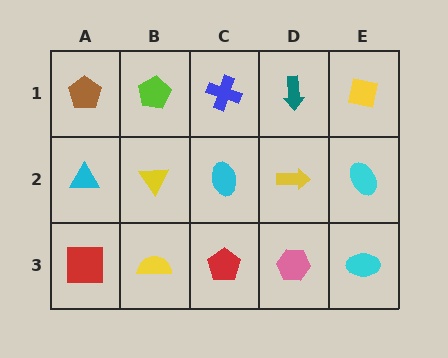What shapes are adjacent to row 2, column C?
A blue cross (row 1, column C), a red pentagon (row 3, column C), a yellow triangle (row 2, column B), a yellow arrow (row 2, column D).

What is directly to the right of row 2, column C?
A yellow arrow.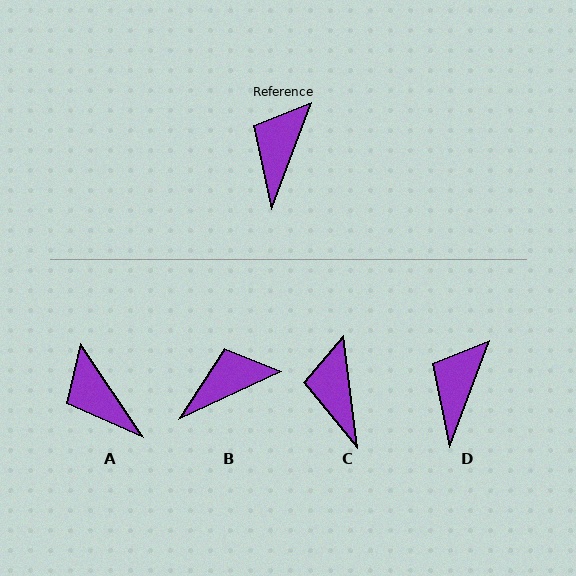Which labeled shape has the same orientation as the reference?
D.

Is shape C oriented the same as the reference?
No, it is off by about 27 degrees.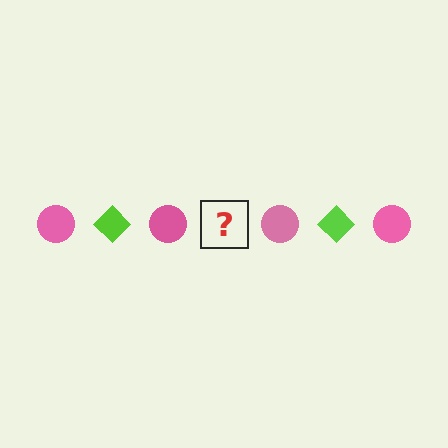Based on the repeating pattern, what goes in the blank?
The blank should be a lime diamond.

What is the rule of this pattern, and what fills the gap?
The rule is that the pattern alternates between pink circle and lime diamond. The gap should be filled with a lime diamond.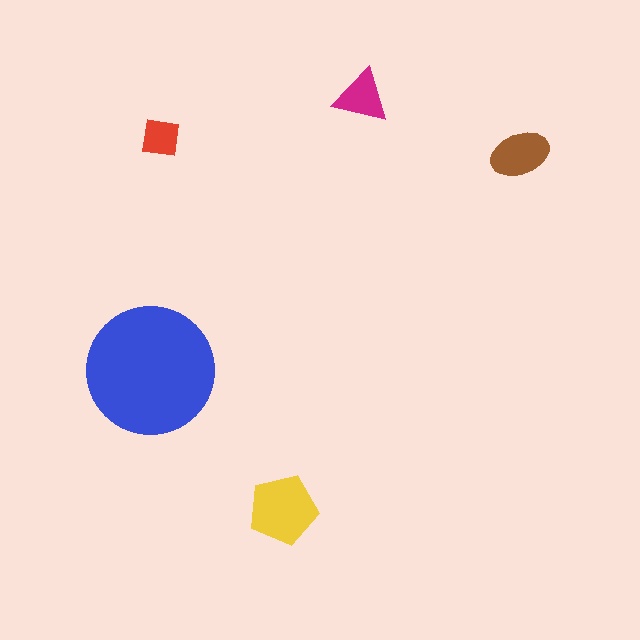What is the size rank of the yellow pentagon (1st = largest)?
2nd.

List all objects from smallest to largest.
The red square, the magenta triangle, the brown ellipse, the yellow pentagon, the blue circle.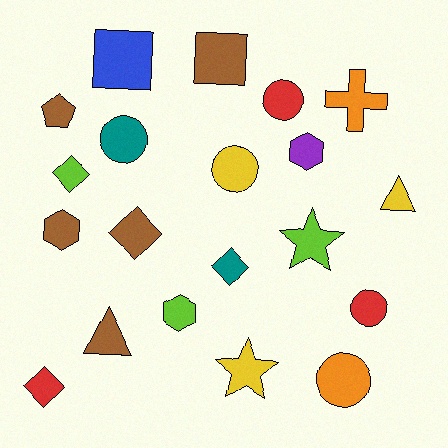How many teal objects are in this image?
There are 2 teal objects.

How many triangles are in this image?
There are 2 triangles.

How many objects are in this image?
There are 20 objects.